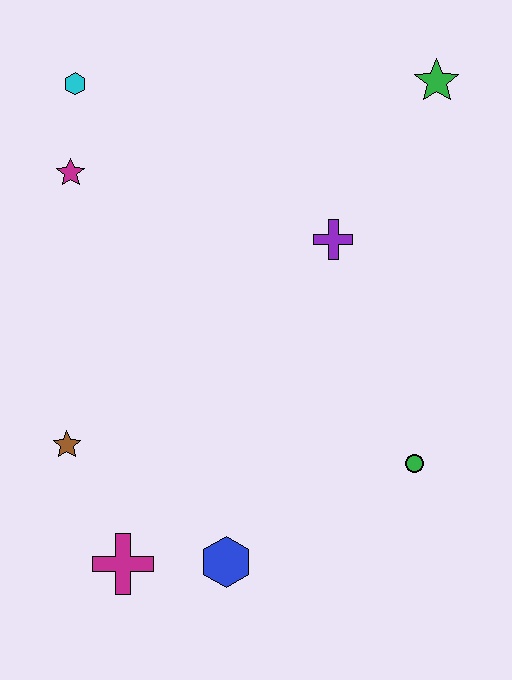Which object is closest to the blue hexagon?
The magenta cross is closest to the blue hexagon.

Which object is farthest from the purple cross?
The magenta cross is farthest from the purple cross.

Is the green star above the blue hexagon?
Yes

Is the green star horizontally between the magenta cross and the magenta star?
No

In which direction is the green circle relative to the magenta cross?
The green circle is to the right of the magenta cross.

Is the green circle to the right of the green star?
No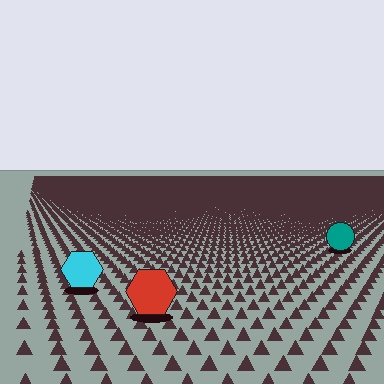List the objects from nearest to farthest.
From nearest to farthest: the red hexagon, the cyan hexagon, the teal circle.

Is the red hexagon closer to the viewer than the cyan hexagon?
Yes. The red hexagon is closer — you can tell from the texture gradient: the ground texture is coarser near it.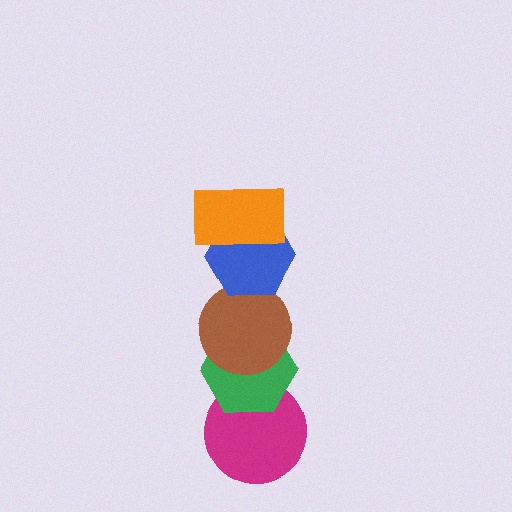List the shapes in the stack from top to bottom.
From top to bottom: the orange rectangle, the blue hexagon, the brown circle, the green hexagon, the magenta circle.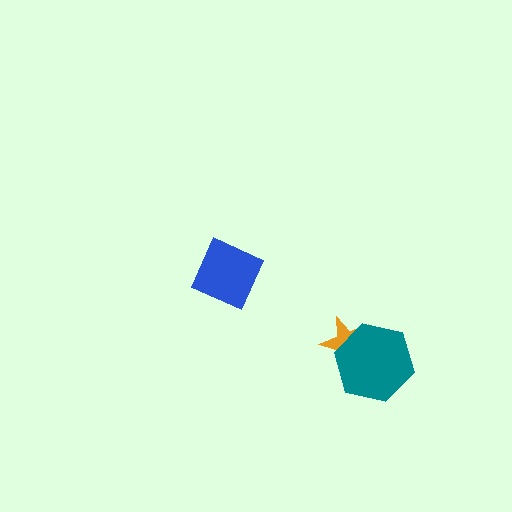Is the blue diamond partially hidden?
No, no other shape covers it.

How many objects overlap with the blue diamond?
0 objects overlap with the blue diamond.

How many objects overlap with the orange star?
1 object overlaps with the orange star.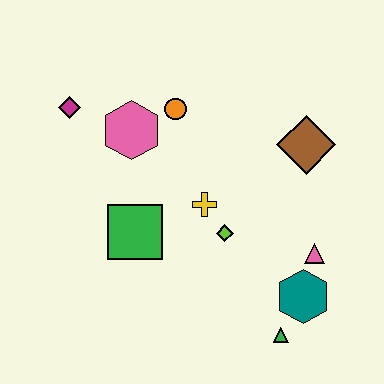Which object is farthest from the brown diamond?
The magenta diamond is farthest from the brown diamond.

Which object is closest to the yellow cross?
The lime diamond is closest to the yellow cross.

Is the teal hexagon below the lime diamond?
Yes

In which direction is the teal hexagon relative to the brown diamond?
The teal hexagon is below the brown diamond.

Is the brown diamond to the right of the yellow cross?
Yes